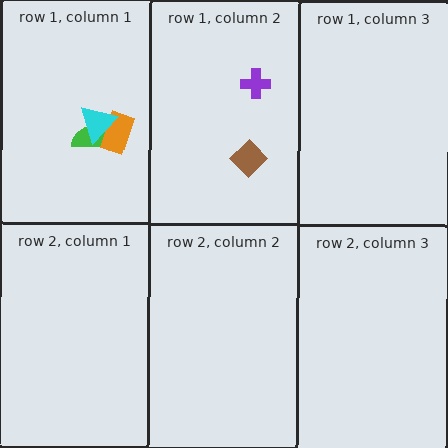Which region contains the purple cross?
The row 1, column 2 region.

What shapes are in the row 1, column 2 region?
The brown diamond, the purple cross.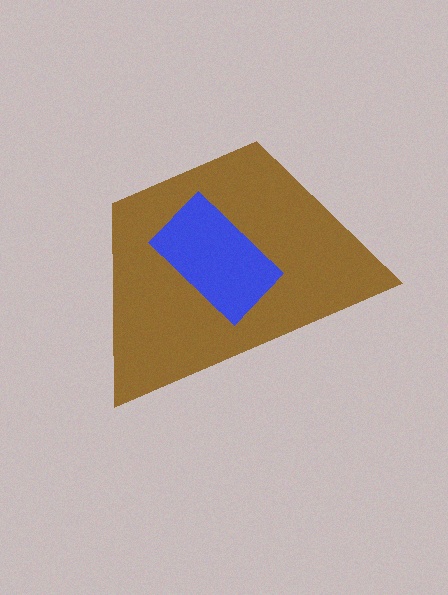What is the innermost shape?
The blue rectangle.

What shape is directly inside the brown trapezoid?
The blue rectangle.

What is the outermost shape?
The brown trapezoid.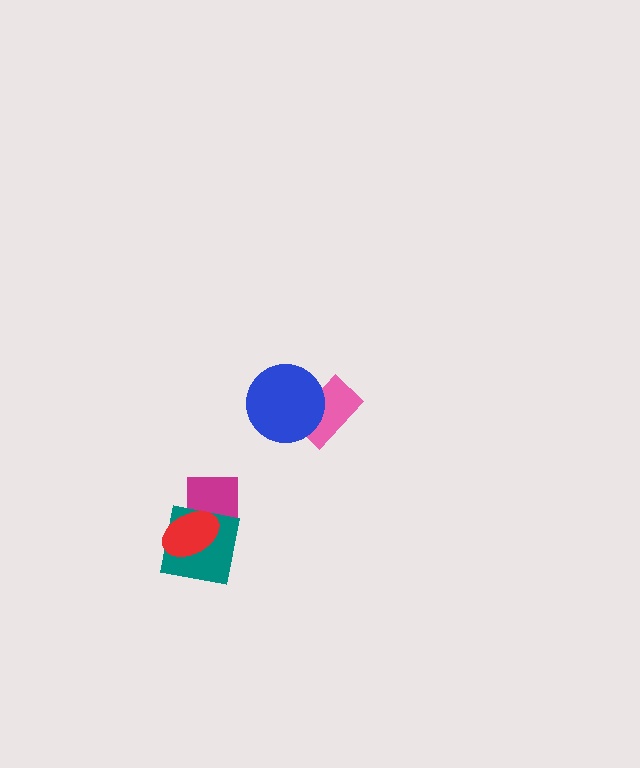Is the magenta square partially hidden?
Yes, it is partially covered by another shape.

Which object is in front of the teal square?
The red ellipse is in front of the teal square.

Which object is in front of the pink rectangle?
The blue circle is in front of the pink rectangle.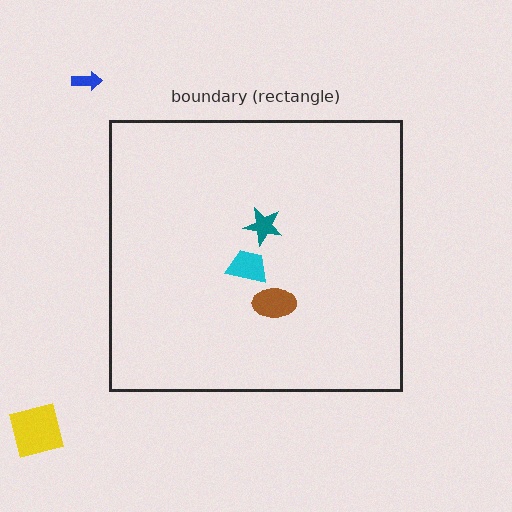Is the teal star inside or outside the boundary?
Inside.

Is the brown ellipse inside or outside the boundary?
Inside.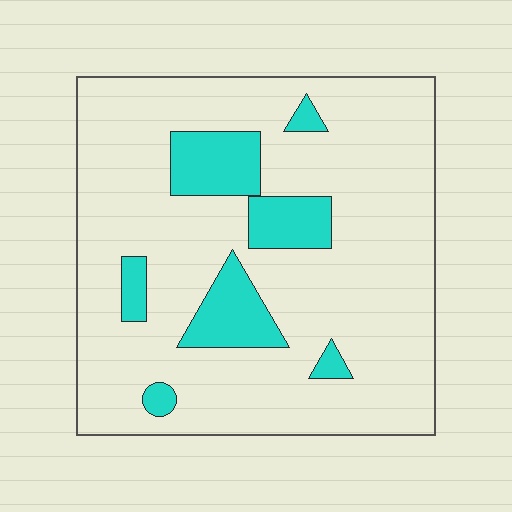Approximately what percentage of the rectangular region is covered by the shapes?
Approximately 15%.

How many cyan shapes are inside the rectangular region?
7.